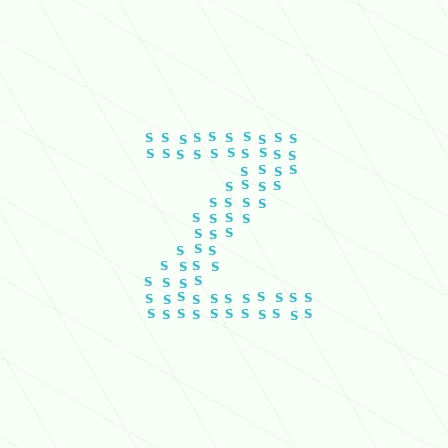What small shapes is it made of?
It is made of small letter S's.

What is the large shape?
The large shape is the letter Z.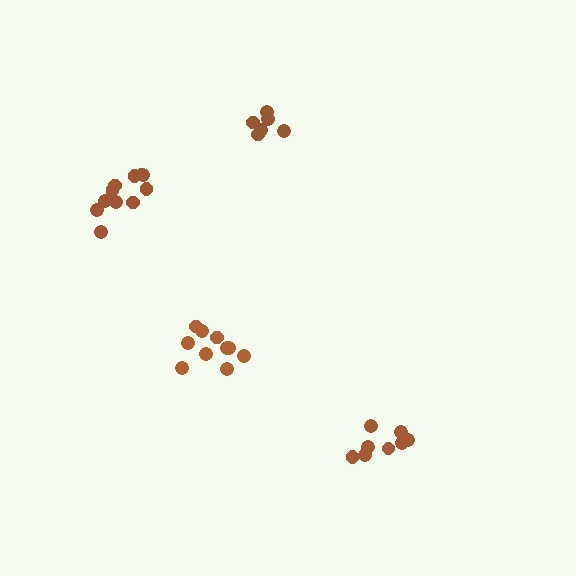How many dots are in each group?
Group 1: 12 dots, Group 2: 8 dots, Group 3: 10 dots, Group 4: 6 dots (36 total).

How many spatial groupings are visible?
There are 4 spatial groupings.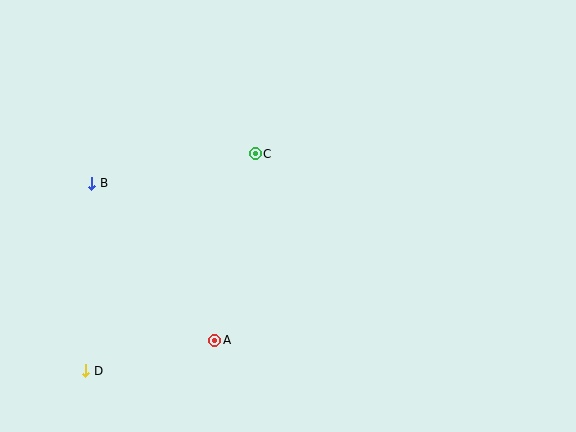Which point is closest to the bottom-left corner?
Point D is closest to the bottom-left corner.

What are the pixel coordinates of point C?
Point C is at (255, 154).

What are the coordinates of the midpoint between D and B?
The midpoint between D and B is at (89, 277).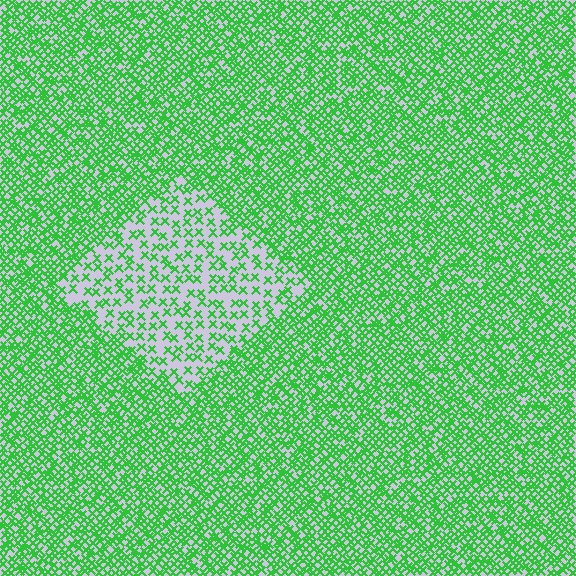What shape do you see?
I see a diamond.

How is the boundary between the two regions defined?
The boundary is defined by a change in element density (approximately 2.4x ratio). All elements are the same color, size, and shape.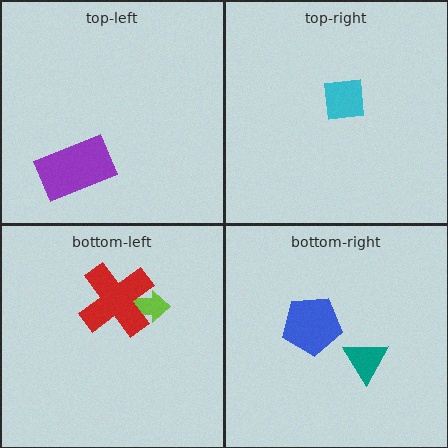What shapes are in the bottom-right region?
The blue pentagon, the teal triangle.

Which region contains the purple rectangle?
The top-left region.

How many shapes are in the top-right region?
1.